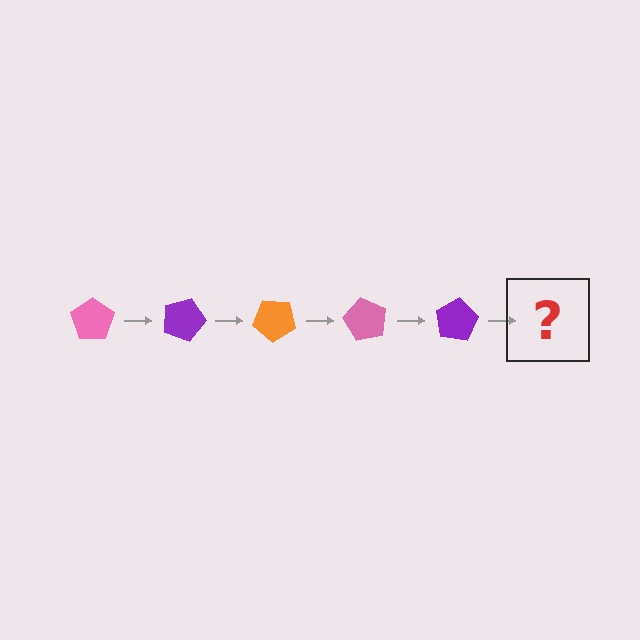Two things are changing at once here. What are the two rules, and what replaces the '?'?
The two rules are that it rotates 20 degrees each step and the color cycles through pink, purple, and orange. The '?' should be an orange pentagon, rotated 100 degrees from the start.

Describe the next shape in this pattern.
It should be an orange pentagon, rotated 100 degrees from the start.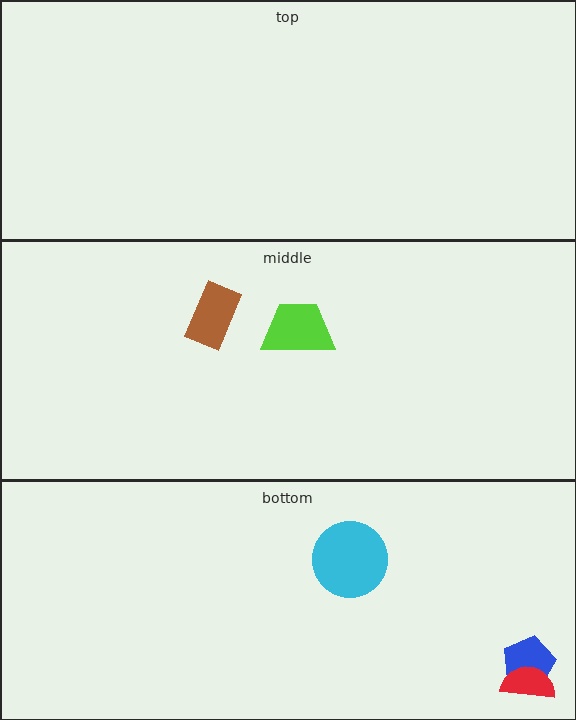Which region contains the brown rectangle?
The middle region.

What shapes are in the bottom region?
The blue pentagon, the red semicircle, the cyan circle.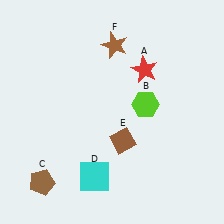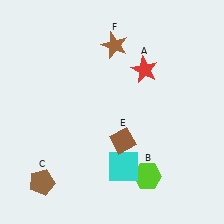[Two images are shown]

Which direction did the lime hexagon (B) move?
The lime hexagon (B) moved down.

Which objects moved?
The objects that moved are: the lime hexagon (B), the cyan square (D).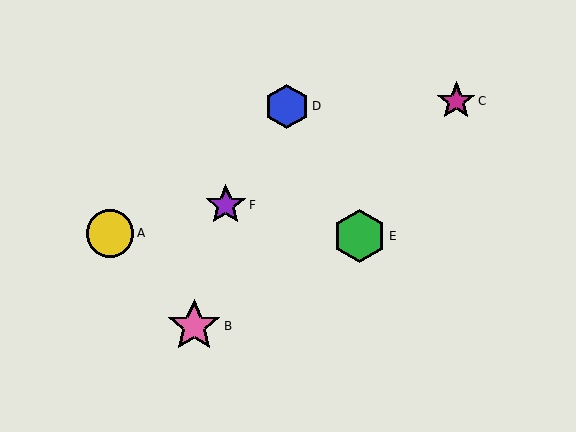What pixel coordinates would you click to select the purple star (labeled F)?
Click at (226, 205) to select the purple star F.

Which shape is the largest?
The pink star (labeled B) is the largest.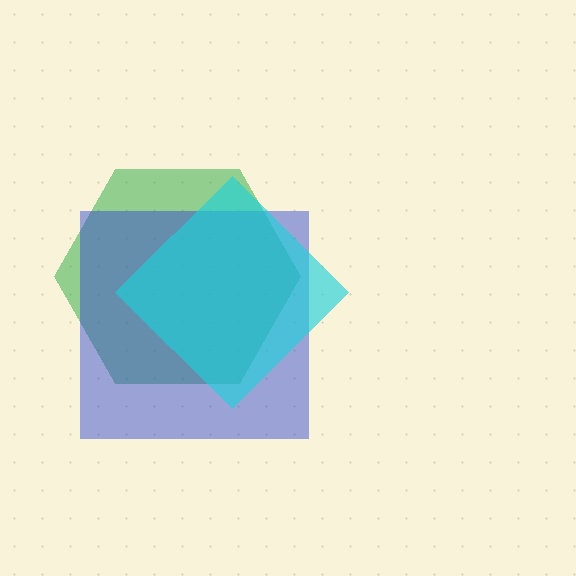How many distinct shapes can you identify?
There are 3 distinct shapes: a green hexagon, a blue square, a cyan diamond.